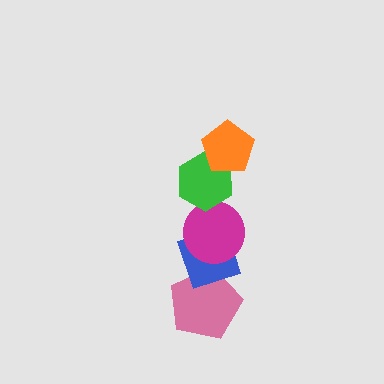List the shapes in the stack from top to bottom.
From top to bottom: the orange pentagon, the green hexagon, the magenta circle, the blue diamond, the pink pentagon.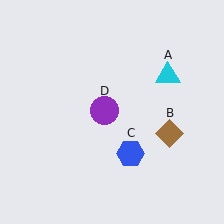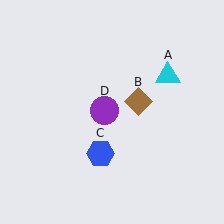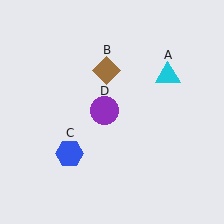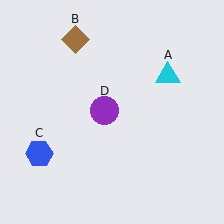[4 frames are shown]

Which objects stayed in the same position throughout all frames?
Cyan triangle (object A) and purple circle (object D) remained stationary.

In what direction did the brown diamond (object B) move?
The brown diamond (object B) moved up and to the left.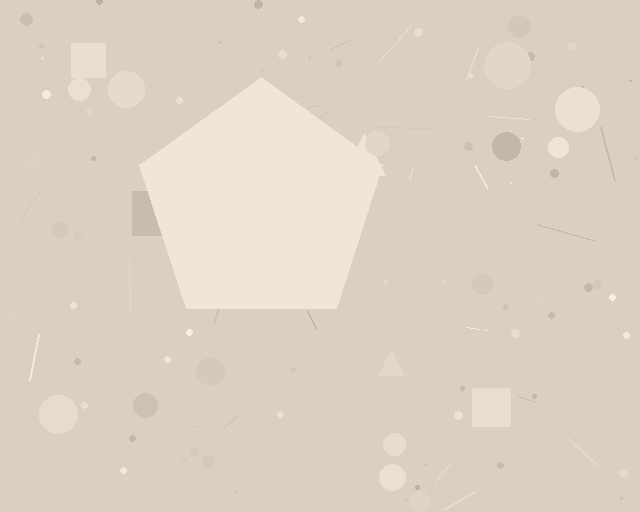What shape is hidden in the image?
A pentagon is hidden in the image.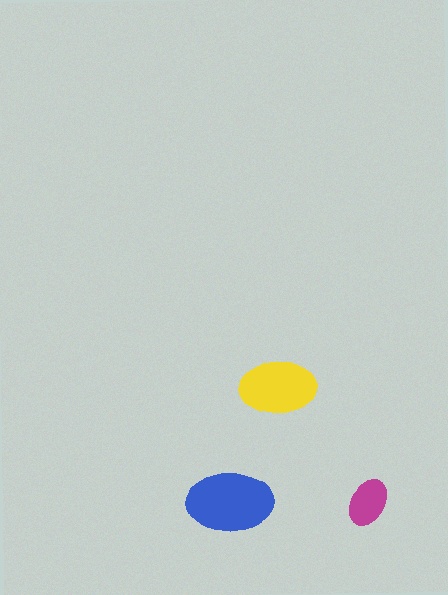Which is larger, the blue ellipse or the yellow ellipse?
The blue one.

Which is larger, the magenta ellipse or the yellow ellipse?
The yellow one.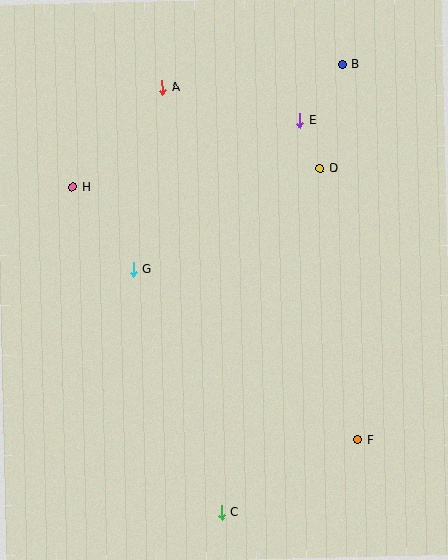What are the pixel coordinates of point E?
Point E is at (300, 120).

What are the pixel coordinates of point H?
Point H is at (72, 187).